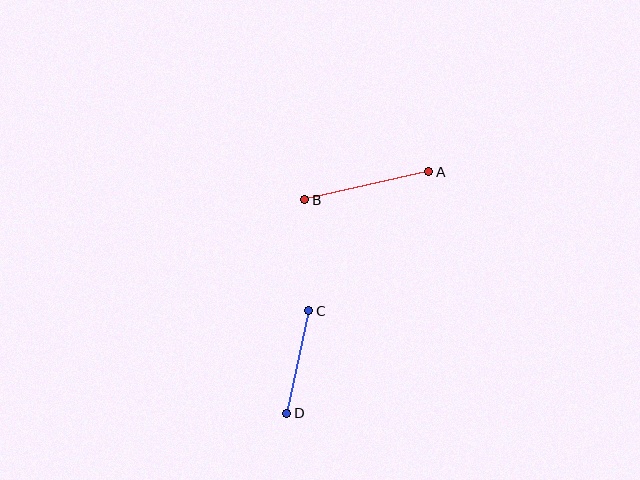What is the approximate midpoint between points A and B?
The midpoint is at approximately (367, 186) pixels.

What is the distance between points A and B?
The distance is approximately 127 pixels.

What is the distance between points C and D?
The distance is approximately 105 pixels.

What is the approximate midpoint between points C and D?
The midpoint is at approximately (298, 362) pixels.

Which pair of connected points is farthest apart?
Points A and B are farthest apart.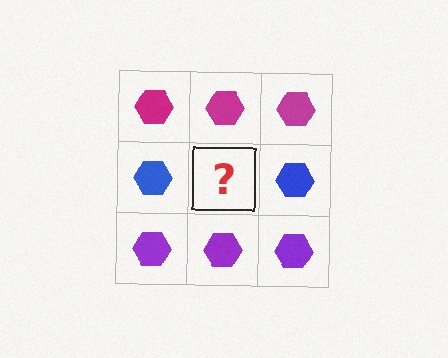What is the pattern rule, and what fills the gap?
The rule is that each row has a consistent color. The gap should be filled with a blue hexagon.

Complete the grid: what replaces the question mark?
The question mark should be replaced with a blue hexagon.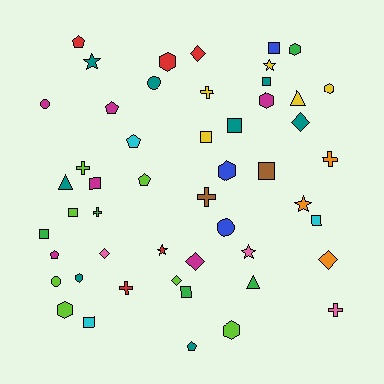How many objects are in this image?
There are 50 objects.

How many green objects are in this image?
There are 5 green objects.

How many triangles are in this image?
There are 3 triangles.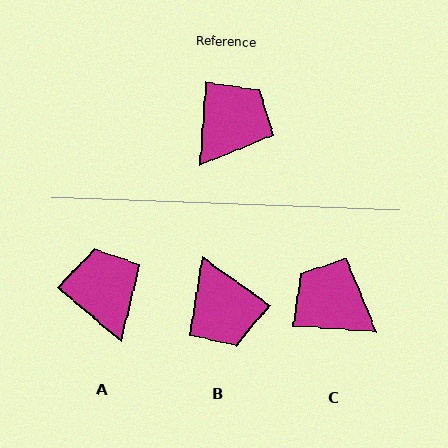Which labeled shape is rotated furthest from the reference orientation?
B, about 121 degrees away.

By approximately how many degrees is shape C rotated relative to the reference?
Approximately 90 degrees counter-clockwise.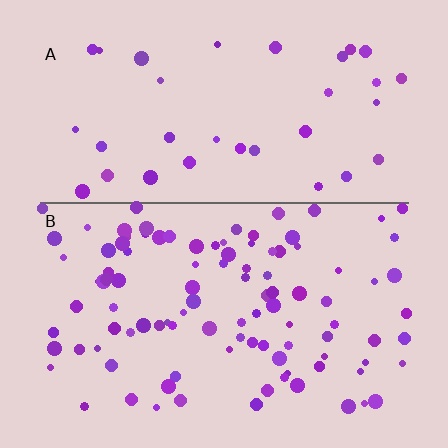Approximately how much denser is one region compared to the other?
Approximately 2.9× — region B over region A.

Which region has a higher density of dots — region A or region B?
B (the bottom).